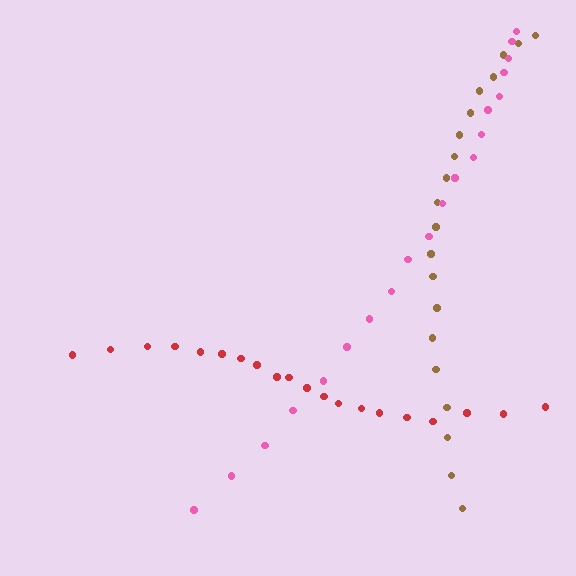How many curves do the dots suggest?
There are 3 distinct paths.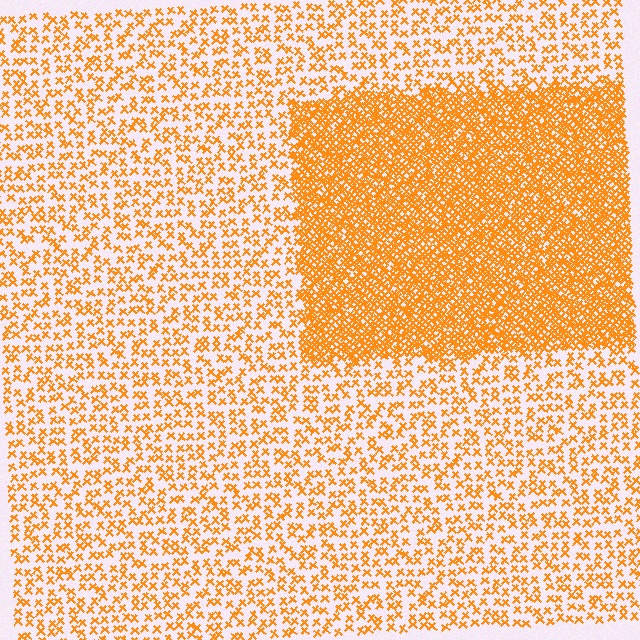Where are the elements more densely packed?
The elements are more densely packed inside the rectangle boundary.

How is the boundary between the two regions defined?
The boundary is defined by a change in element density (approximately 2.9x ratio). All elements are the same color, size, and shape.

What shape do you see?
I see a rectangle.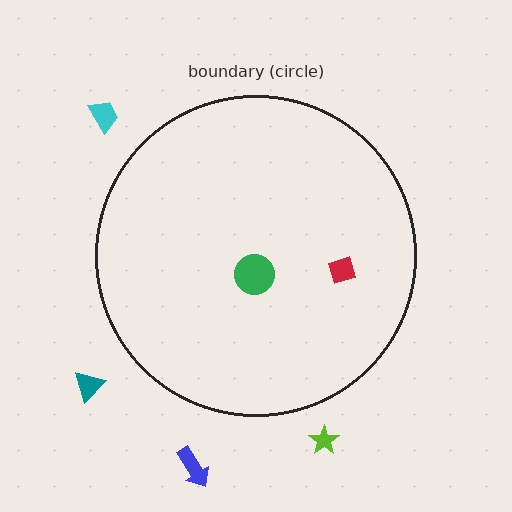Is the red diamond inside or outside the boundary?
Inside.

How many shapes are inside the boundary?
2 inside, 4 outside.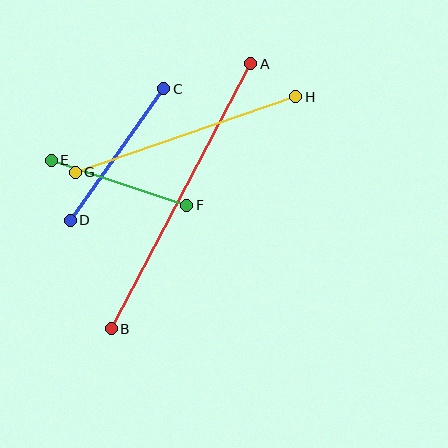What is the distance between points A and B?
The distance is approximately 300 pixels.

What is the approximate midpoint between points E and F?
The midpoint is at approximately (119, 183) pixels.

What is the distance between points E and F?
The distance is approximately 142 pixels.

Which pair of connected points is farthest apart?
Points A and B are farthest apart.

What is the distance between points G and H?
The distance is approximately 233 pixels.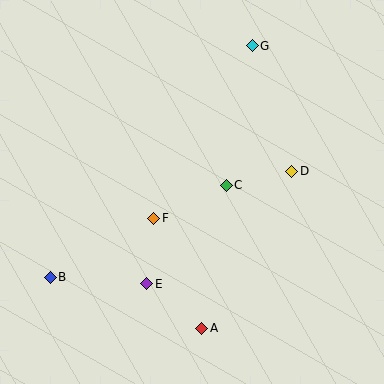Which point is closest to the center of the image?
Point C at (226, 185) is closest to the center.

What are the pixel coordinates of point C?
Point C is at (226, 185).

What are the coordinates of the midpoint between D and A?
The midpoint between D and A is at (247, 250).